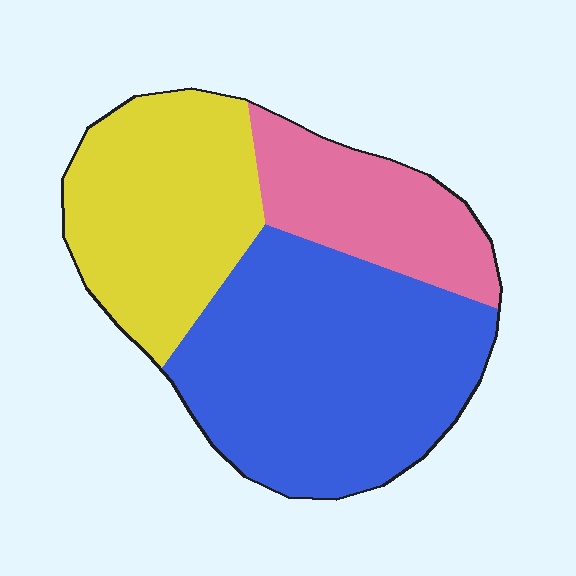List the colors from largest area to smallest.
From largest to smallest: blue, yellow, pink.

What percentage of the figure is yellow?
Yellow takes up about one third (1/3) of the figure.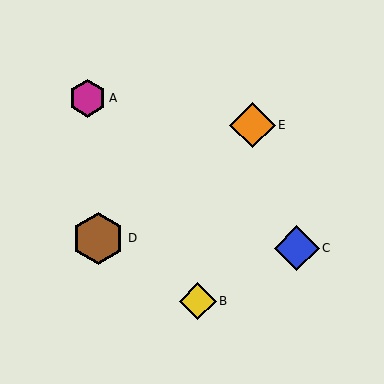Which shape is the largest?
The brown hexagon (labeled D) is the largest.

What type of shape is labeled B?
Shape B is a yellow diamond.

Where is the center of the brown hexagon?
The center of the brown hexagon is at (98, 238).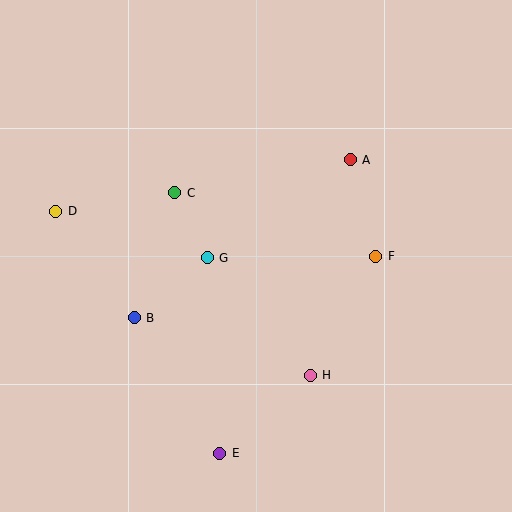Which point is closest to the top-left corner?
Point D is closest to the top-left corner.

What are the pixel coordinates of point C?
Point C is at (175, 193).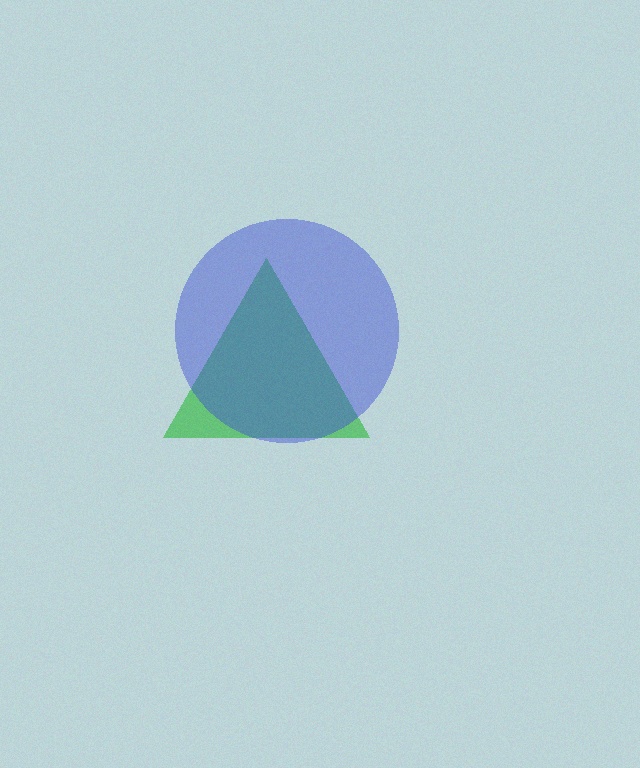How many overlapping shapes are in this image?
There are 2 overlapping shapes in the image.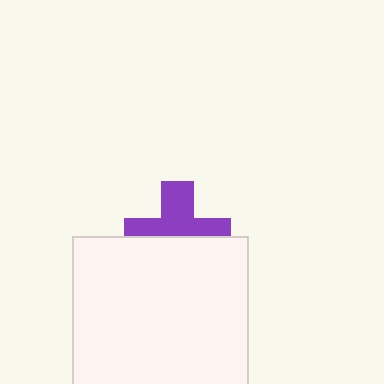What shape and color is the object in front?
The object in front is a white square.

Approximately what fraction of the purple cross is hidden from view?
Roughly 48% of the purple cross is hidden behind the white square.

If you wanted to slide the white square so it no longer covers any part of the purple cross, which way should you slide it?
Slide it down — that is the most direct way to separate the two shapes.